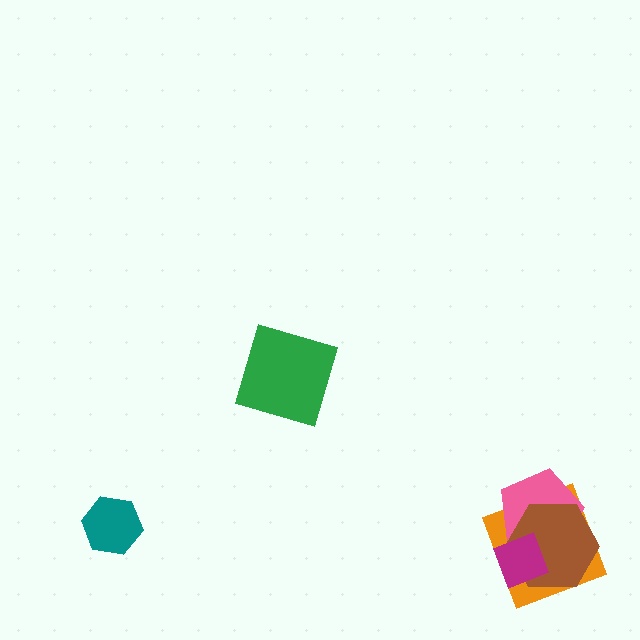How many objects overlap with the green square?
0 objects overlap with the green square.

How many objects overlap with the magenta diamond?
3 objects overlap with the magenta diamond.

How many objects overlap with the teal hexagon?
0 objects overlap with the teal hexagon.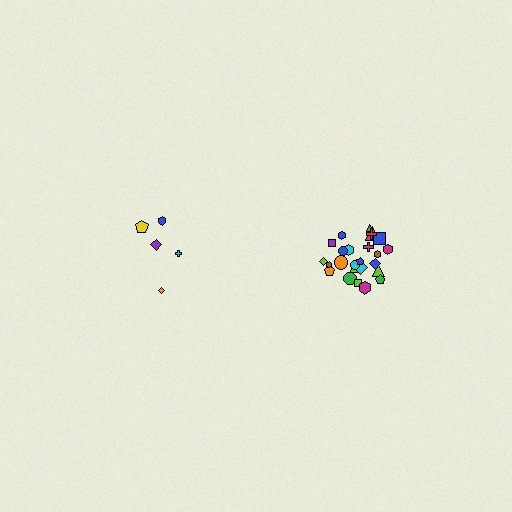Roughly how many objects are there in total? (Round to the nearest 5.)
Roughly 30 objects in total.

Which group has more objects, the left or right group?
The right group.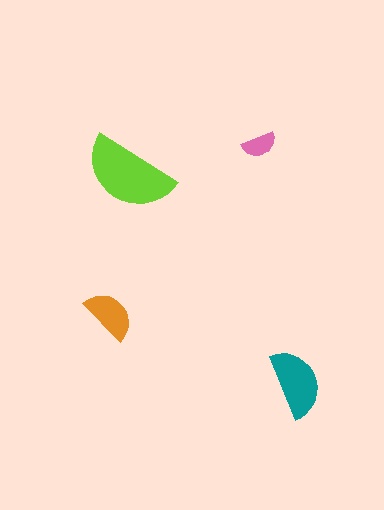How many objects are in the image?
There are 4 objects in the image.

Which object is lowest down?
The teal semicircle is bottommost.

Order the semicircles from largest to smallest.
the lime one, the teal one, the orange one, the pink one.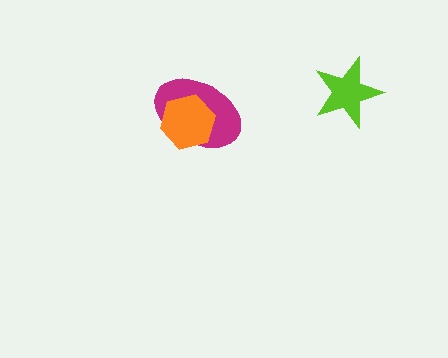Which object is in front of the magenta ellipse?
The orange hexagon is in front of the magenta ellipse.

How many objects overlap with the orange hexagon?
1 object overlaps with the orange hexagon.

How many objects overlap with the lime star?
0 objects overlap with the lime star.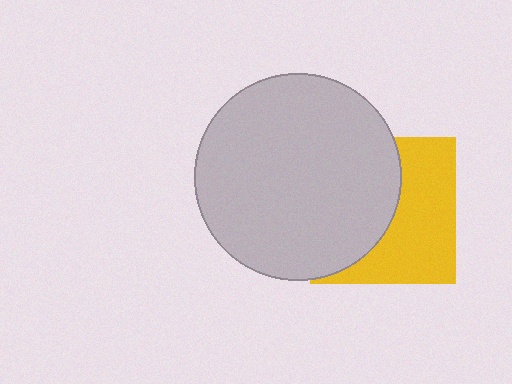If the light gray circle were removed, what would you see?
You would see the complete yellow square.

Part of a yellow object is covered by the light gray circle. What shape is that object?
It is a square.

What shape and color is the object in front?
The object in front is a light gray circle.